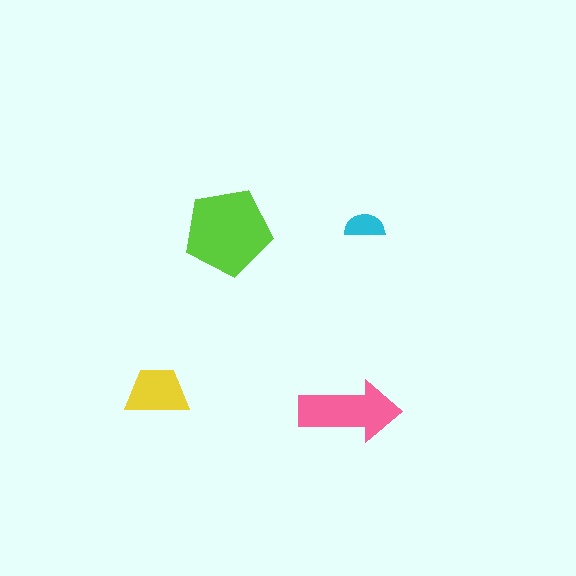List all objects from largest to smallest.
The lime pentagon, the pink arrow, the yellow trapezoid, the cyan semicircle.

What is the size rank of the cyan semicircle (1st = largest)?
4th.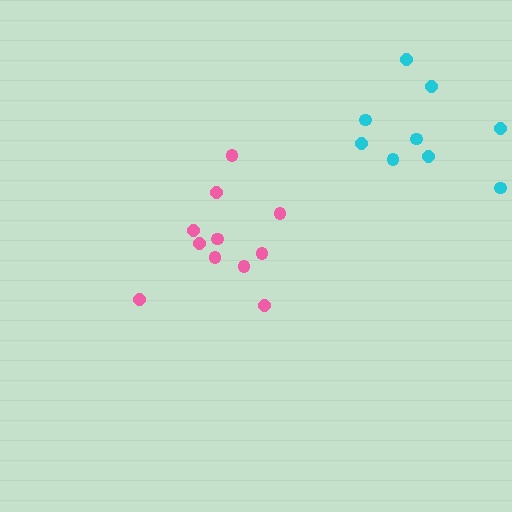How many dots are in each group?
Group 1: 11 dots, Group 2: 9 dots (20 total).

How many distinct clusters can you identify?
There are 2 distinct clusters.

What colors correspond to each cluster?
The clusters are colored: pink, cyan.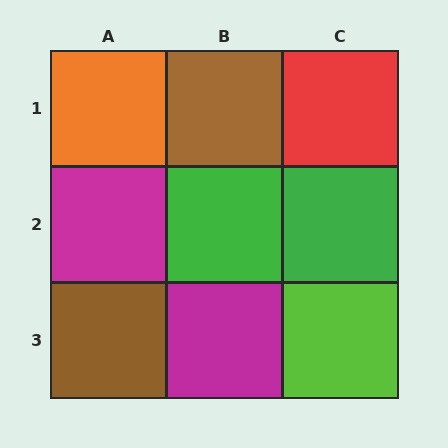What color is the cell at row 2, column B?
Green.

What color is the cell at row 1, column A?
Orange.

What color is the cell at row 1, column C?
Red.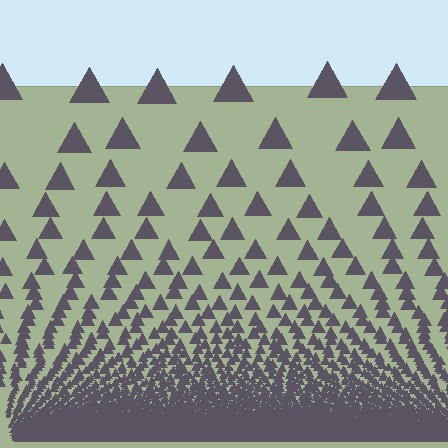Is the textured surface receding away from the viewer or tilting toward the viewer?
The surface appears to tilt toward the viewer. Texture elements get larger and sparser toward the top.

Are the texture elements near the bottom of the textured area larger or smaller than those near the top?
Smaller. The gradient is inverted — elements near the bottom are smaller and denser.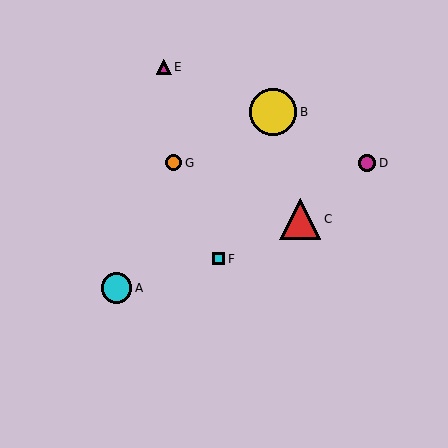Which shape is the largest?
The yellow circle (labeled B) is the largest.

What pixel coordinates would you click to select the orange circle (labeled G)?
Click at (174, 163) to select the orange circle G.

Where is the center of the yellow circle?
The center of the yellow circle is at (273, 112).